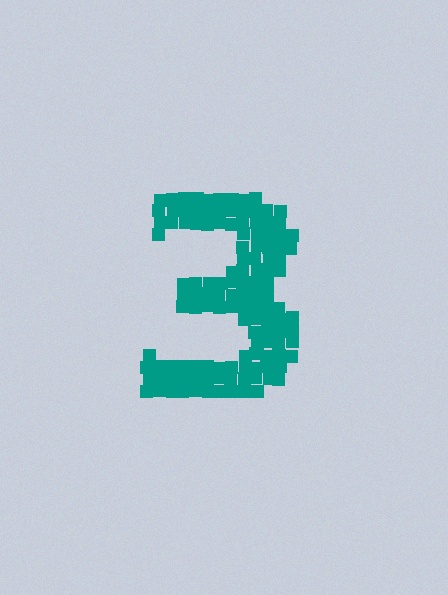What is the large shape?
The large shape is the digit 3.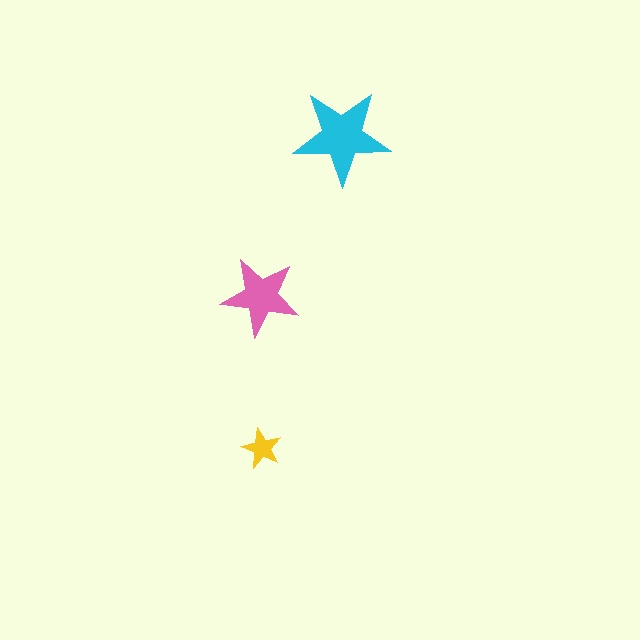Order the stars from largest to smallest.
the cyan one, the pink one, the yellow one.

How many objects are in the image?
There are 3 objects in the image.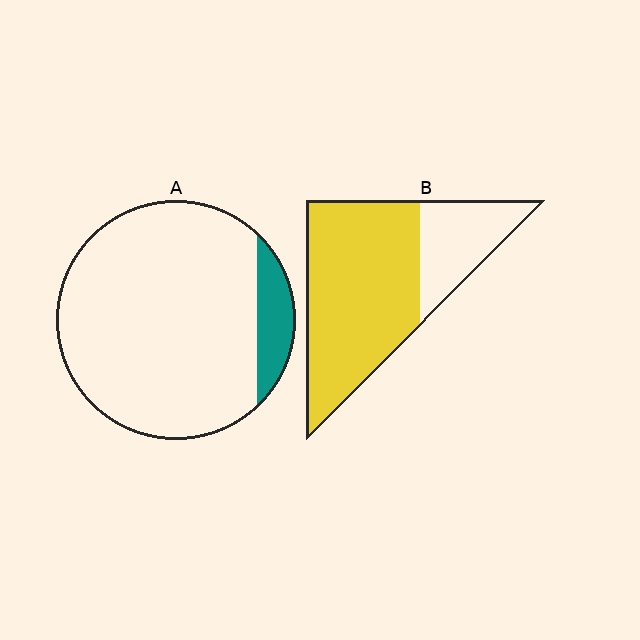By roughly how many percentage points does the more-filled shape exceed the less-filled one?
By roughly 60 percentage points (B over A).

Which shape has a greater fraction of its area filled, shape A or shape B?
Shape B.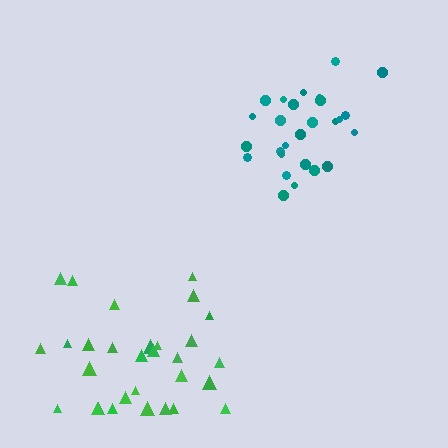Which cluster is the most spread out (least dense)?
Green.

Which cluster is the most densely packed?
Teal.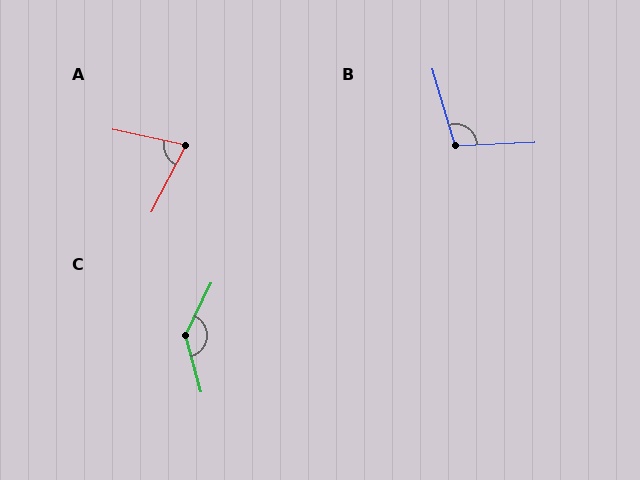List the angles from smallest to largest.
A (75°), B (104°), C (139°).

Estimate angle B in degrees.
Approximately 104 degrees.